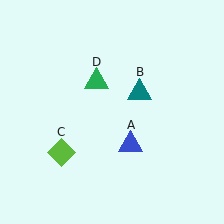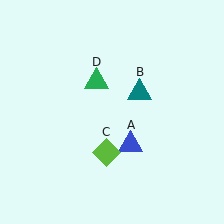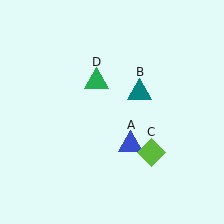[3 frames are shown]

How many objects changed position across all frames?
1 object changed position: lime diamond (object C).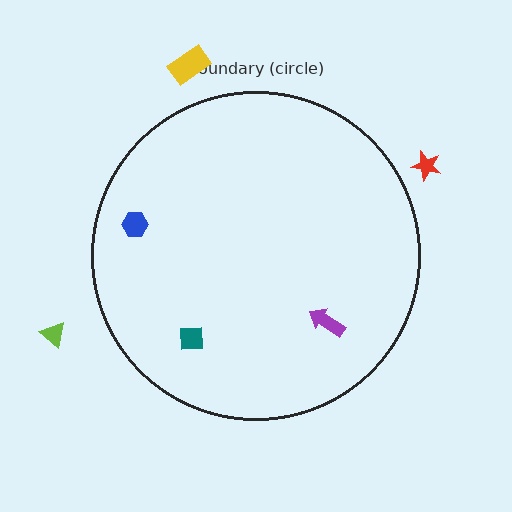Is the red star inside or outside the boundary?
Outside.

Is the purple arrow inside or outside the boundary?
Inside.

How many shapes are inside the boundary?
3 inside, 3 outside.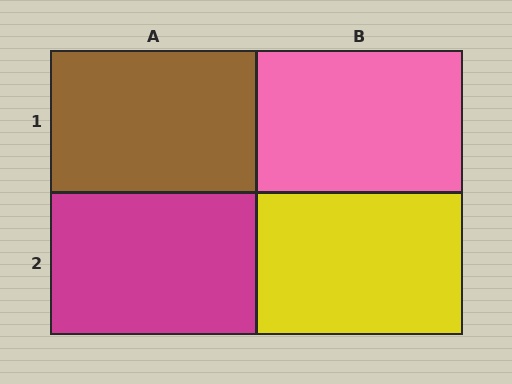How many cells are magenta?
1 cell is magenta.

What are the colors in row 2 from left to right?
Magenta, yellow.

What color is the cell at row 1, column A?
Brown.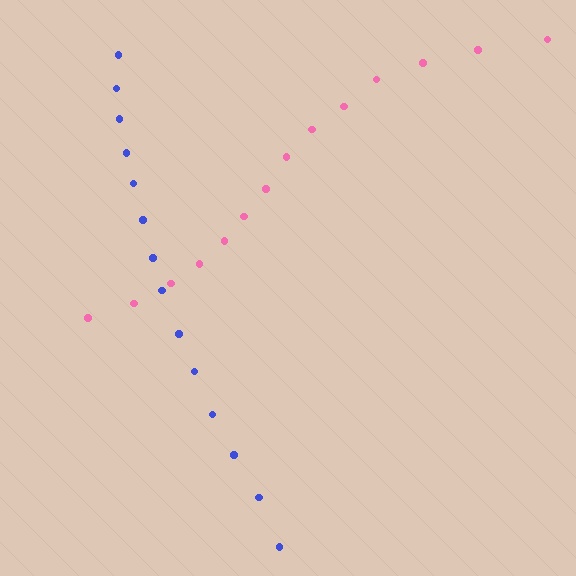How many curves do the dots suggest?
There are 2 distinct paths.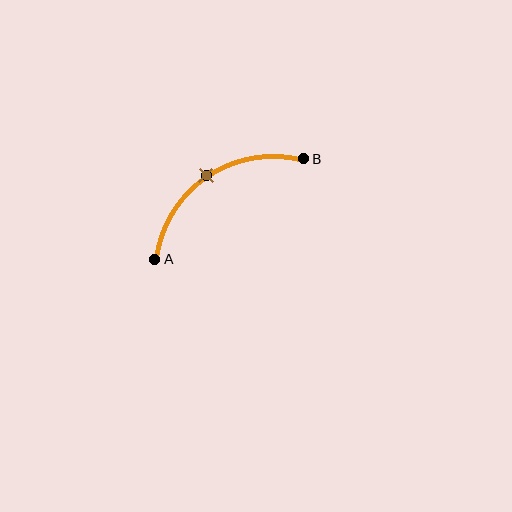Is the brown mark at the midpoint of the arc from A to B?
Yes. The brown mark lies on the arc at equal arc-length from both A and B — it is the arc midpoint.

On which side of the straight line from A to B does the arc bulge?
The arc bulges above and to the left of the straight line connecting A and B.